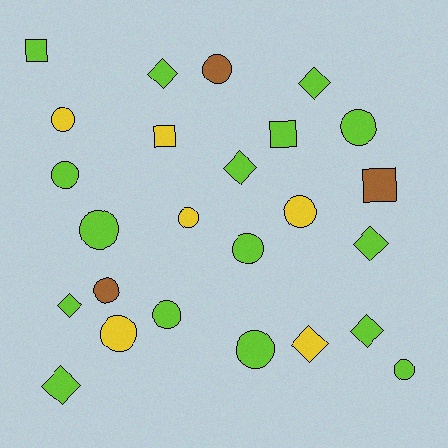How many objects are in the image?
There are 25 objects.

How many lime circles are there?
There are 7 lime circles.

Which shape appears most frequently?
Circle, with 13 objects.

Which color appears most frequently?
Lime, with 16 objects.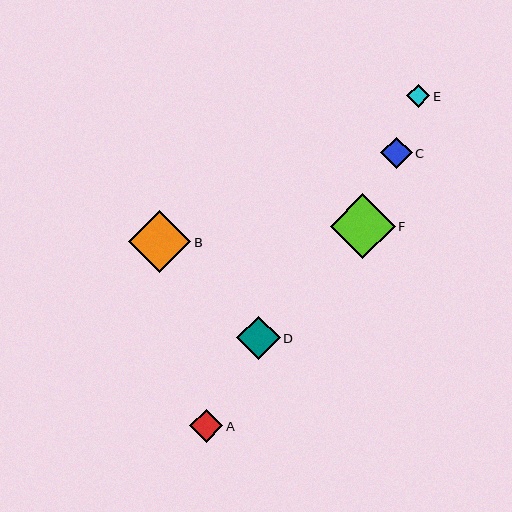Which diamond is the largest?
Diamond F is the largest with a size of approximately 65 pixels.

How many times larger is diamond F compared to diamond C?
Diamond F is approximately 2.1 times the size of diamond C.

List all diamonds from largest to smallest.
From largest to smallest: F, B, D, A, C, E.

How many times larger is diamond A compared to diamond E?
Diamond A is approximately 1.4 times the size of diamond E.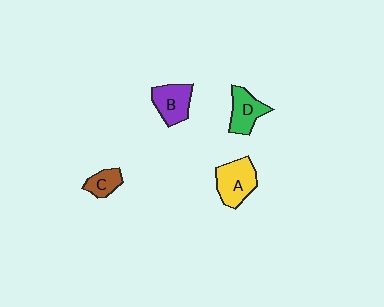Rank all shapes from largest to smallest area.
From largest to smallest: A (yellow), B (purple), D (green), C (brown).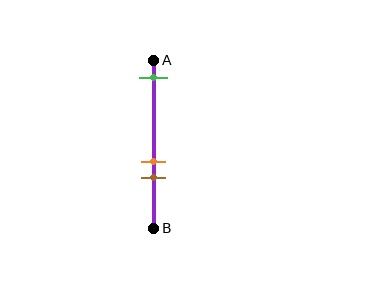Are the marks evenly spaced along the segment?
No, the marks are not evenly spaced.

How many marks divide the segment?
There are 3 marks dividing the segment.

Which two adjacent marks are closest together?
The orange and brown marks are the closest adjacent pair.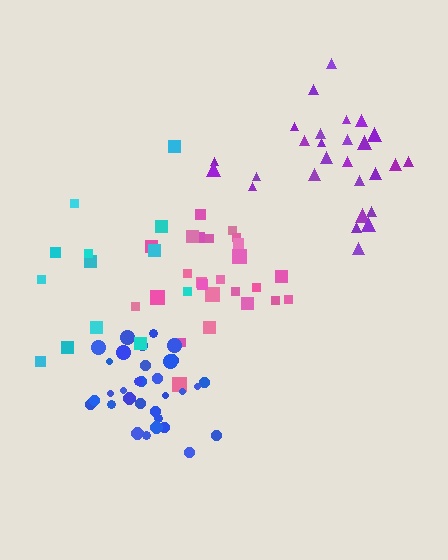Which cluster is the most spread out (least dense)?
Cyan.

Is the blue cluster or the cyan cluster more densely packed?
Blue.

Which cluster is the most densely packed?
Blue.